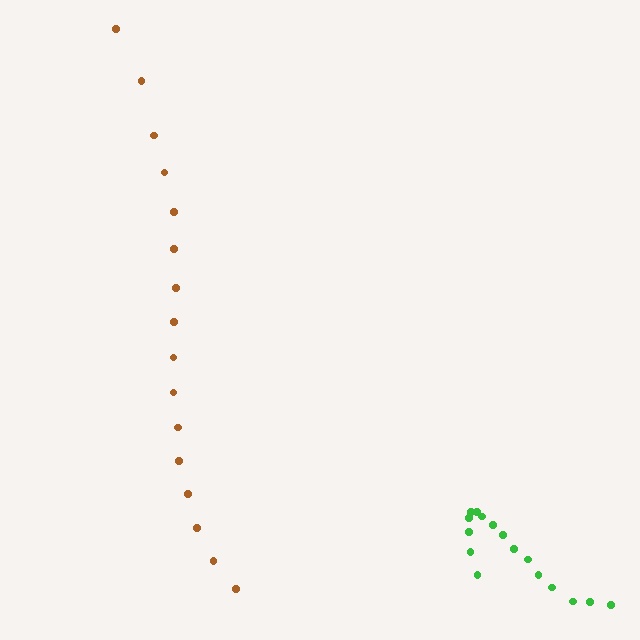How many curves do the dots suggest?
There are 2 distinct paths.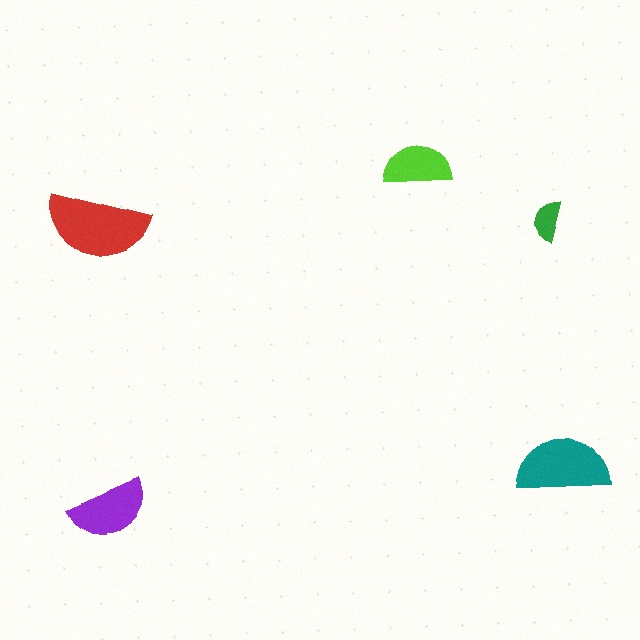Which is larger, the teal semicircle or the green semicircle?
The teal one.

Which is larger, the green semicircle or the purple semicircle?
The purple one.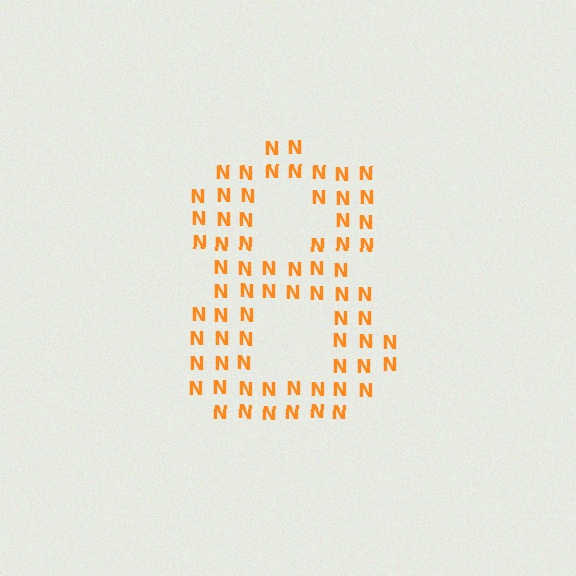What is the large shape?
The large shape is the digit 8.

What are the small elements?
The small elements are letter N's.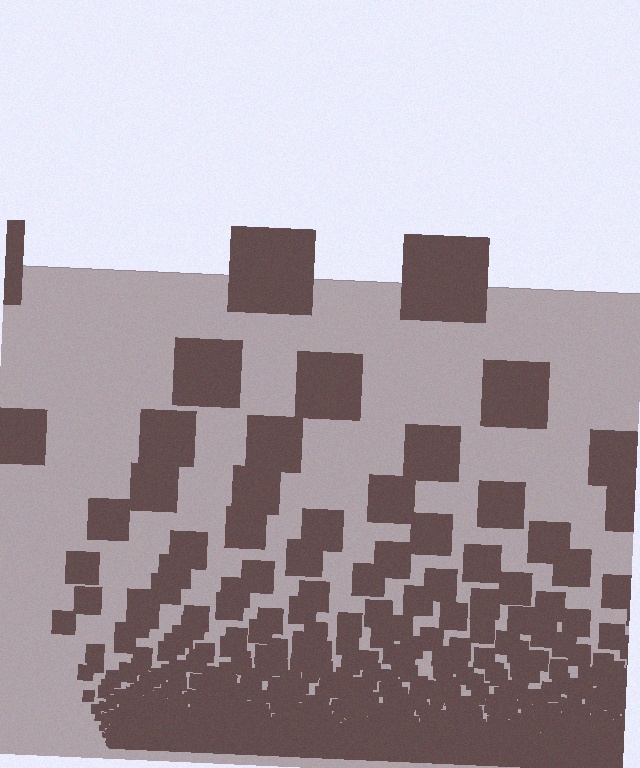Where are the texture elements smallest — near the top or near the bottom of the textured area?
Near the bottom.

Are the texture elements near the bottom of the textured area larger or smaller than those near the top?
Smaller. The gradient is inverted — elements near the bottom are smaller and denser.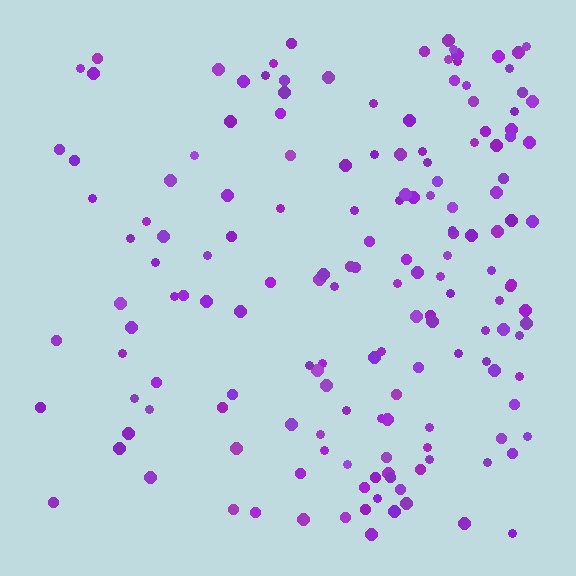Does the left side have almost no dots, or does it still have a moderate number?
Still a moderate number, just noticeably fewer than the right.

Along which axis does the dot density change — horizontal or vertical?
Horizontal.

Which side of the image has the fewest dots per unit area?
The left.